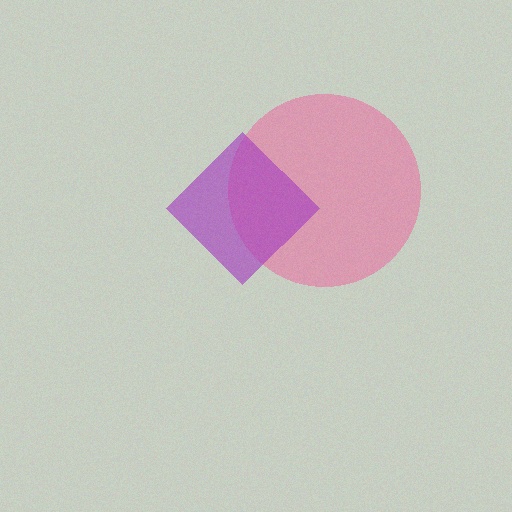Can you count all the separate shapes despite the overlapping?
Yes, there are 2 separate shapes.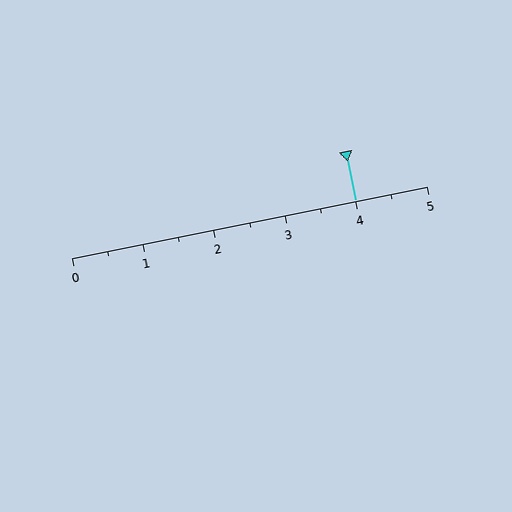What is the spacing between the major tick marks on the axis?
The major ticks are spaced 1 apart.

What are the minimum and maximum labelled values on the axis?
The axis runs from 0 to 5.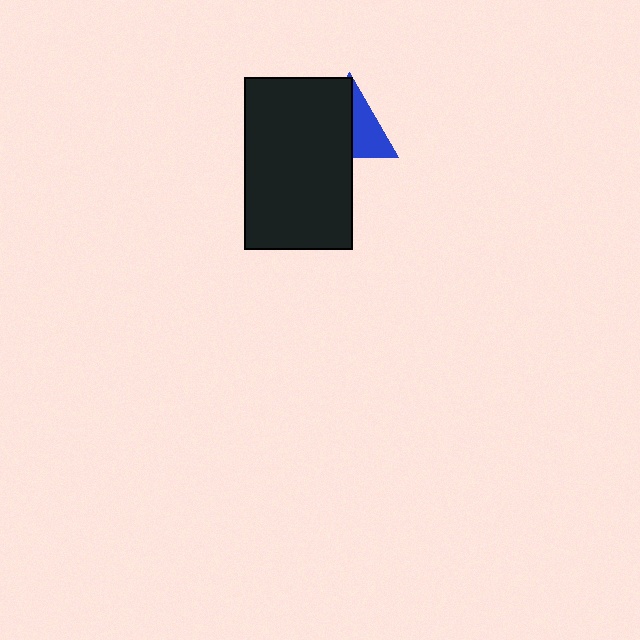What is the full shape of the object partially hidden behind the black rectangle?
The partially hidden object is a blue triangle.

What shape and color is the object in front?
The object in front is a black rectangle.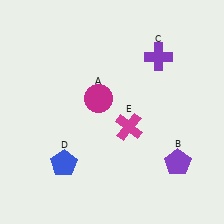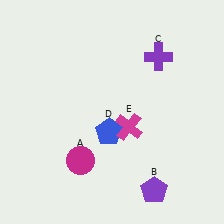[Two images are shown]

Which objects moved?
The objects that moved are: the magenta circle (A), the purple pentagon (B), the blue pentagon (D).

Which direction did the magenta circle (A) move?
The magenta circle (A) moved down.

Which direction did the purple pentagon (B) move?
The purple pentagon (B) moved down.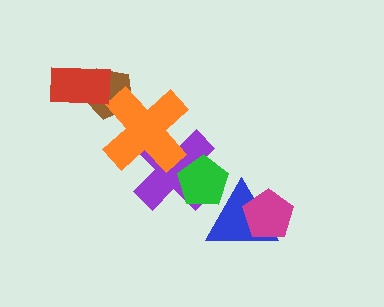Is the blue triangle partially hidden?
Yes, it is partially covered by another shape.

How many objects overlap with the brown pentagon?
2 objects overlap with the brown pentagon.